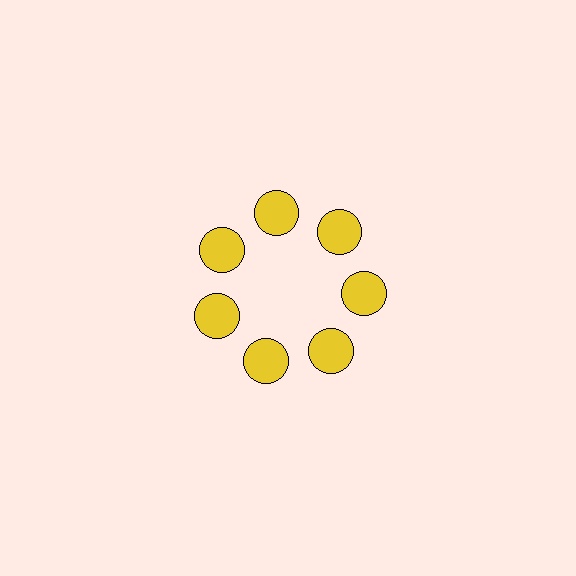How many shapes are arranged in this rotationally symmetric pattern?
There are 7 shapes, arranged in 7 groups of 1.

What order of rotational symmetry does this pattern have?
This pattern has 7-fold rotational symmetry.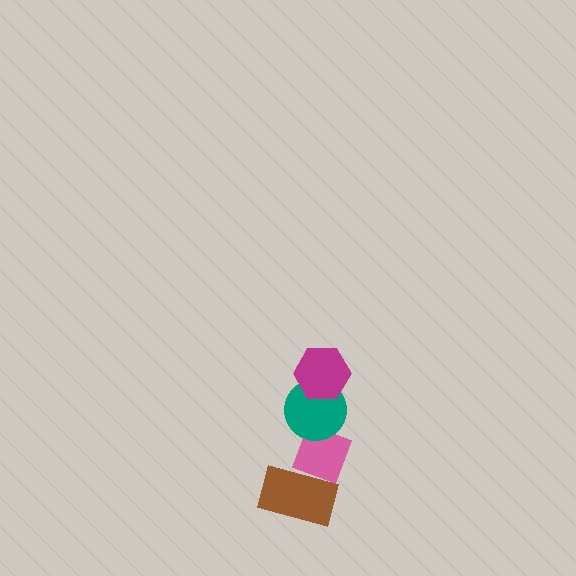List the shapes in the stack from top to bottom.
From top to bottom: the magenta hexagon, the teal circle, the pink diamond, the brown rectangle.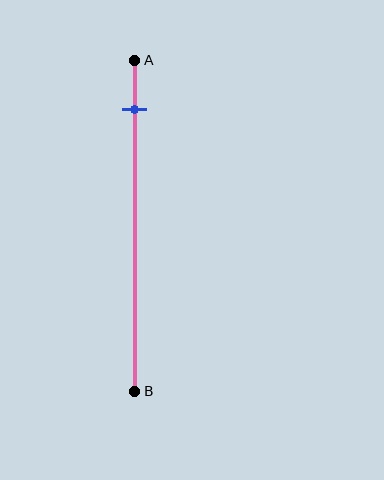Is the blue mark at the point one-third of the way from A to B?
No, the mark is at about 15% from A, not at the 33% one-third point.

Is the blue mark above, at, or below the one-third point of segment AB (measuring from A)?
The blue mark is above the one-third point of segment AB.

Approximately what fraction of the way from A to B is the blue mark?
The blue mark is approximately 15% of the way from A to B.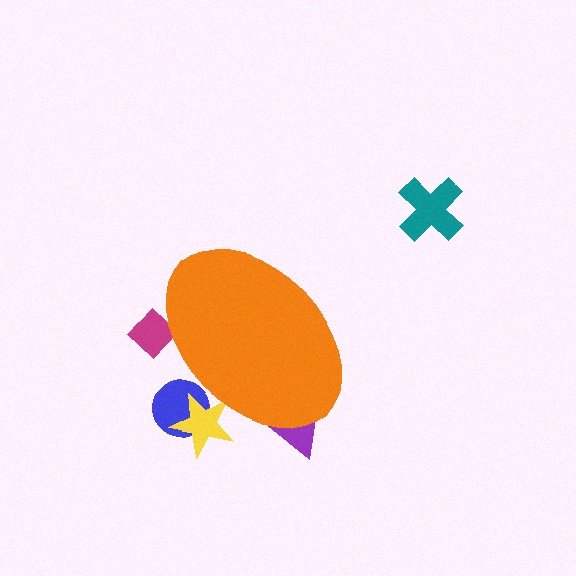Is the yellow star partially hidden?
Yes, the yellow star is partially hidden behind the orange ellipse.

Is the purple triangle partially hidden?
Yes, the purple triangle is partially hidden behind the orange ellipse.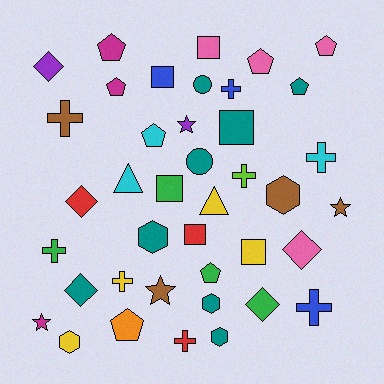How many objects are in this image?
There are 40 objects.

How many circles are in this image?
There are 2 circles.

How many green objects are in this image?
There are 4 green objects.